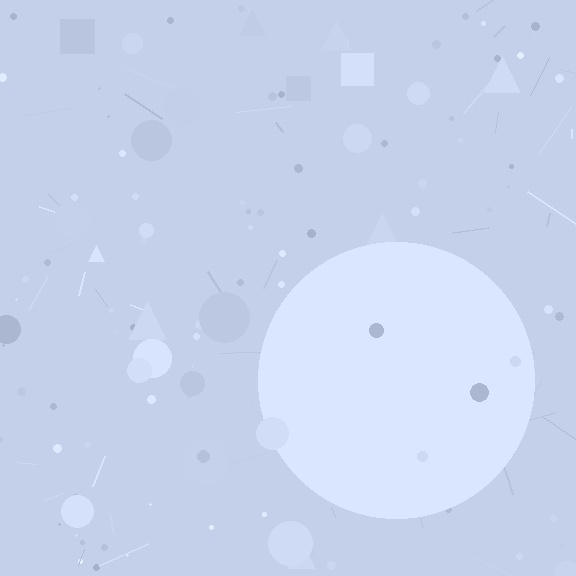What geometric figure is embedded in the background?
A circle is embedded in the background.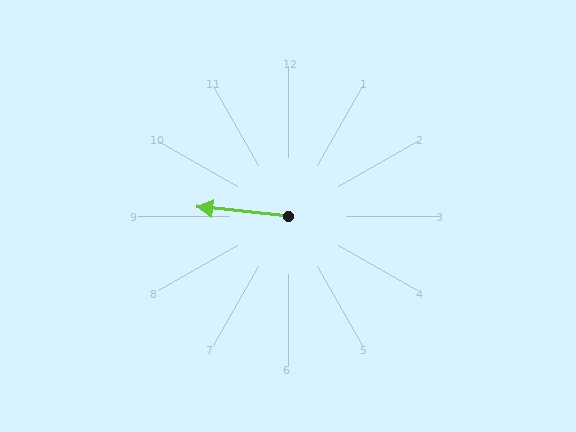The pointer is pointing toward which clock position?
Roughly 9 o'clock.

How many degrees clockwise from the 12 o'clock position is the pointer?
Approximately 276 degrees.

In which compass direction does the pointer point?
West.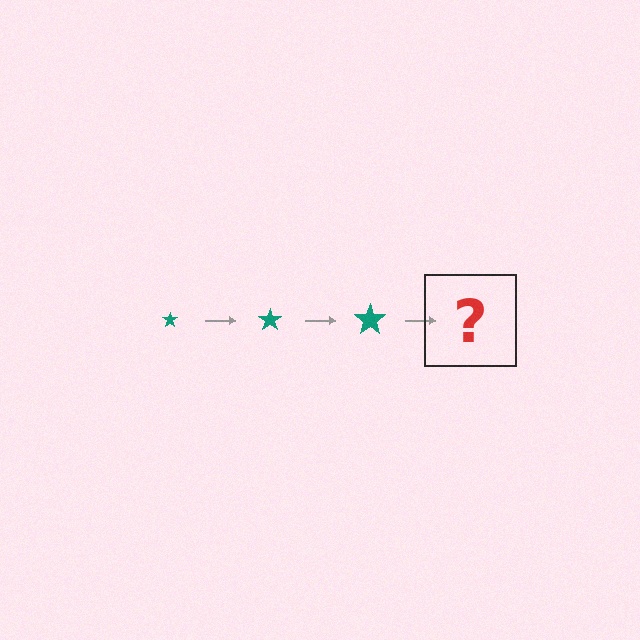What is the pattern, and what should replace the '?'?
The pattern is that the star gets progressively larger each step. The '?' should be a teal star, larger than the previous one.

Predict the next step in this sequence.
The next step is a teal star, larger than the previous one.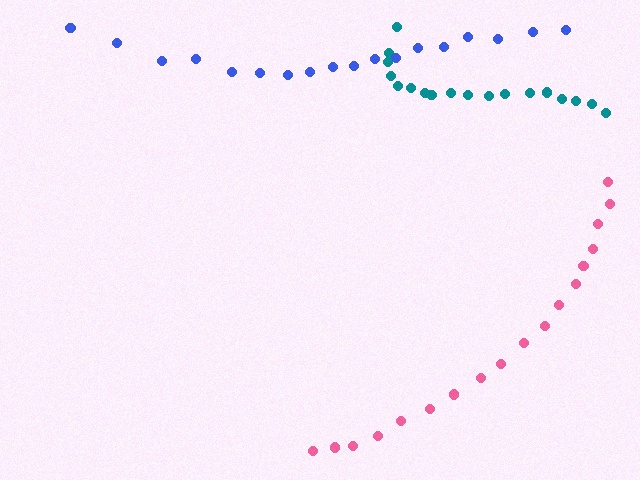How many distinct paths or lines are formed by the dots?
There are 3 distinct paths.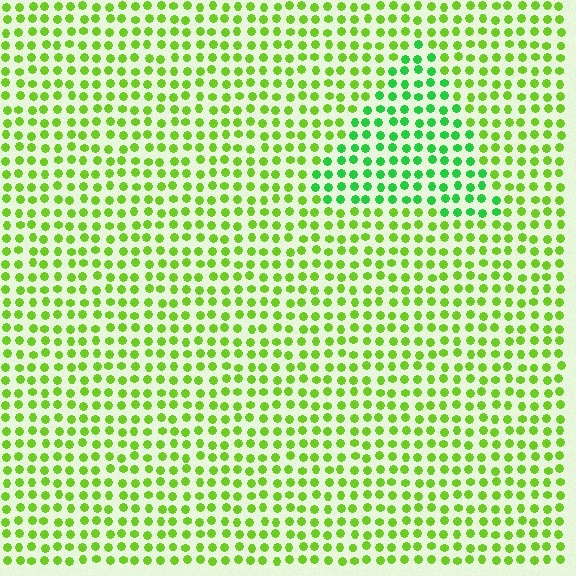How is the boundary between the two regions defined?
The boundary is defined purely by a slight shift in hue (about 35 degrees). Spacing, size, and orientation are identical on both sides.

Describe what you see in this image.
The image is filled with small lime elements in a uniform arrangement. A triangle-shaped region is visible where the elements are tinted to a slightly different hue, forming a subtle color boundary.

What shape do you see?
I see a triangle.